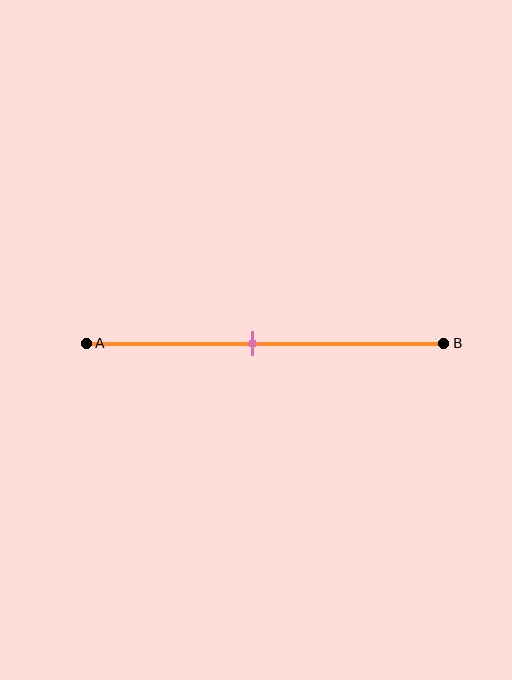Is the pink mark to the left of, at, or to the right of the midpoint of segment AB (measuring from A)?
The pink mark is to the left of the midpoint of segment AB.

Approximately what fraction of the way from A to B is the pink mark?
The pink mark is approximately 45% of the way from A to B.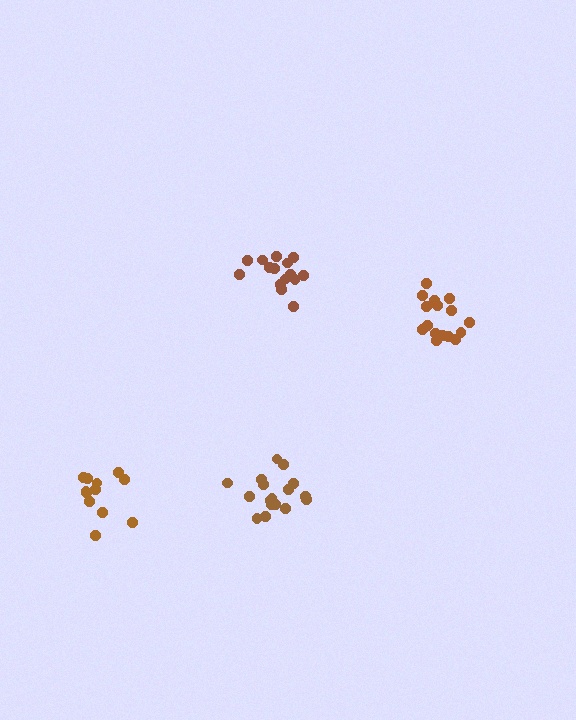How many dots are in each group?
Group 1: 18 dots, Group 2: 17 dots, Group 3: 15 dots, Group 4: 12 dots (62 total).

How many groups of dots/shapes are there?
There are 4 groups.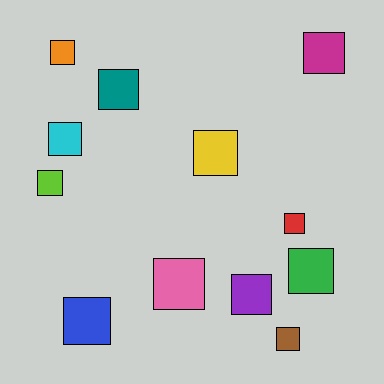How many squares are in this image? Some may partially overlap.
There are 12 squares.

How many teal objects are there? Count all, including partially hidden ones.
There is 1 teal object.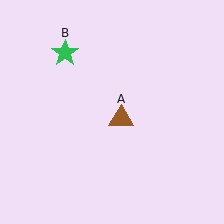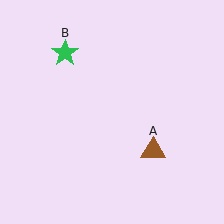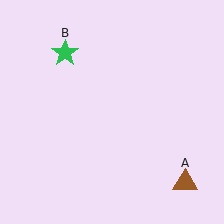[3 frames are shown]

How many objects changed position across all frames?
1 object changed position: brown triangle (object A).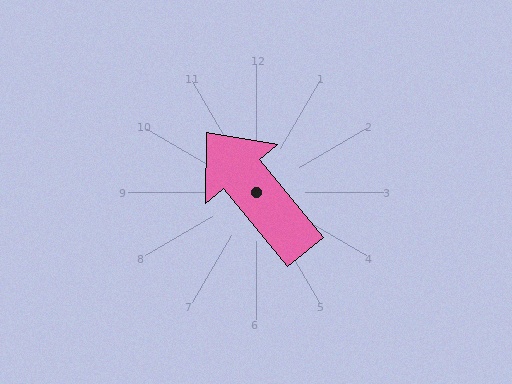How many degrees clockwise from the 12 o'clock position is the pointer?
Approximately 321 degrees.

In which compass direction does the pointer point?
Northwest.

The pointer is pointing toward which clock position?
Roughly 11 o'clock.